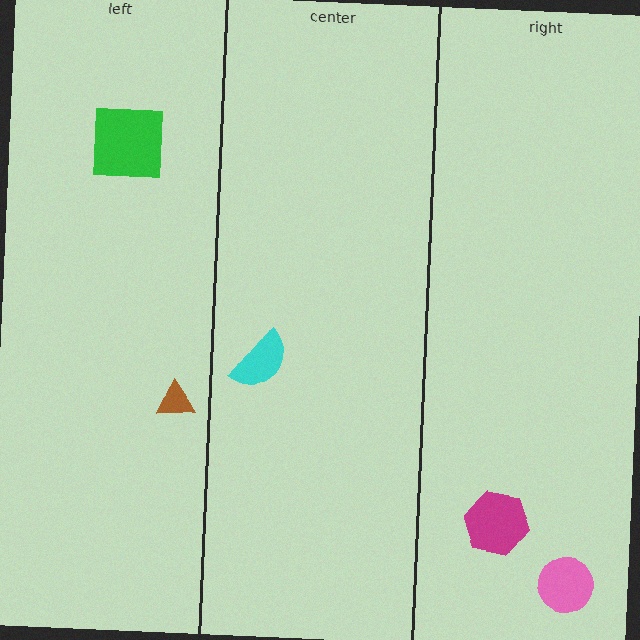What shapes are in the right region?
The magenta hexagon, the pink circle.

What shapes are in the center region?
The cyan semicircle.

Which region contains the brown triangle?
The left region.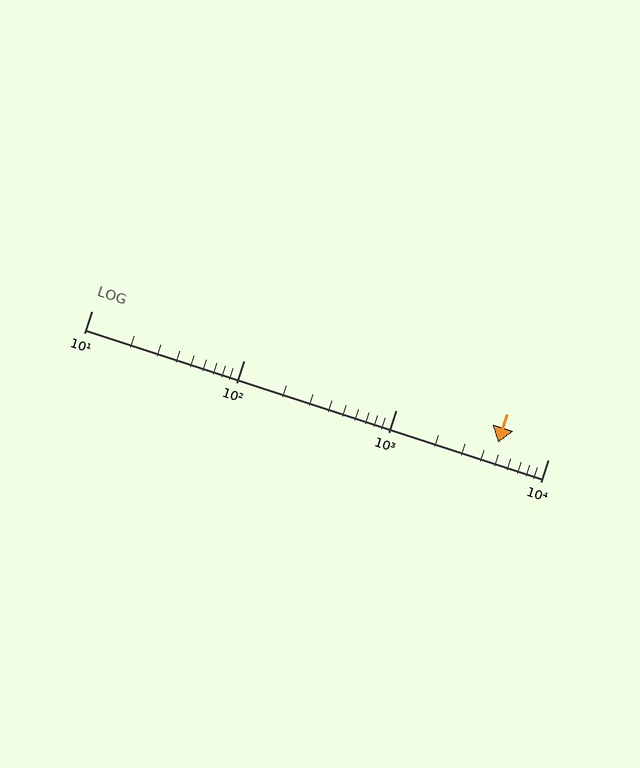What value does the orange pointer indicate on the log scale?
The pointer indicates approximately 4700.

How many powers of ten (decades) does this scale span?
The scale spans 3 decades, from 10 to 10000.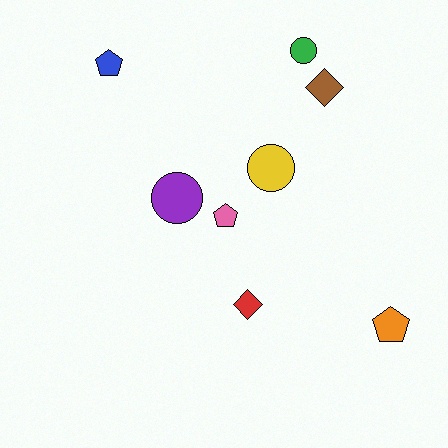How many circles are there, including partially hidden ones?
There are 3 circles.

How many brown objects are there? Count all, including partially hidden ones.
There is 1 brown object.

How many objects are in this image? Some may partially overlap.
There are 8 objects.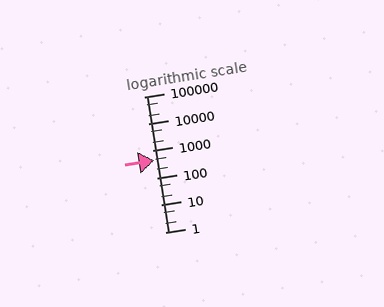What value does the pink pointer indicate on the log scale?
The pointer indicates approximately 440.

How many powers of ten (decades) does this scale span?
The scale spans 5 decades, from 1 to 100000.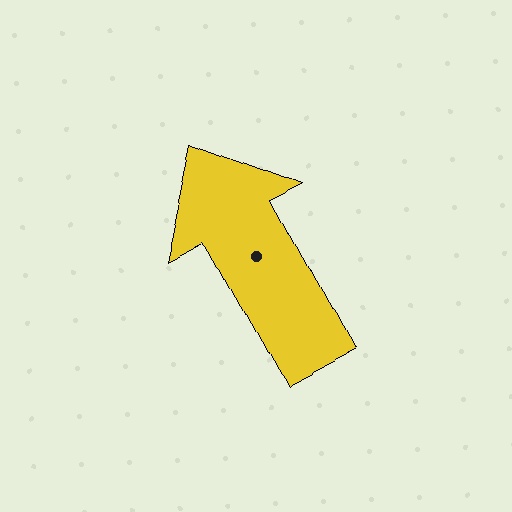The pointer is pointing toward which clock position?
Roughly 11 o'clock.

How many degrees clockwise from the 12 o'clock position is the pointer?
Approximately 331 degrees.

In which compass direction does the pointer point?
Northwest.